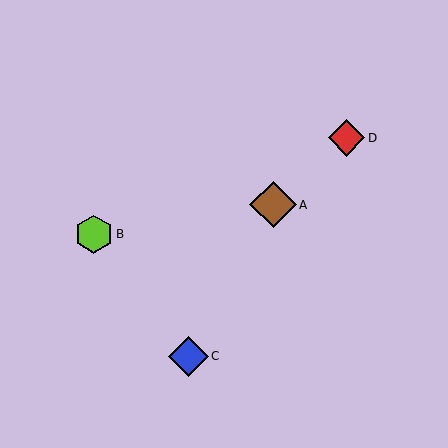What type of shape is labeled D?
Shape D is a red diamond.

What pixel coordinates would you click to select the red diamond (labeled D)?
Click at (346, 138) to select the red diamond D.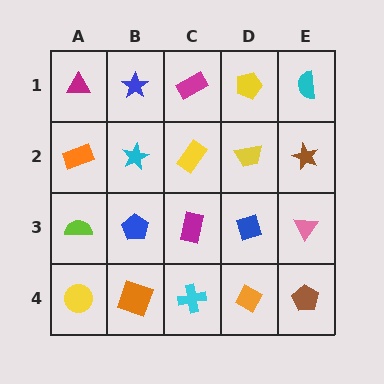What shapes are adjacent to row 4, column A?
A lime semicircle (row 3, column A), an orange square (row 4, column B).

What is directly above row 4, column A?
A lime semicircle.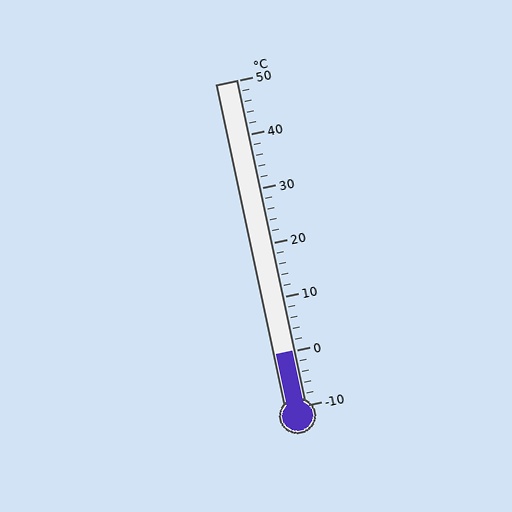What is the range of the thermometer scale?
The thermometer scale ranges from -10°C to 50°C.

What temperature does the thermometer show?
The thermometer shows approximately 0°C.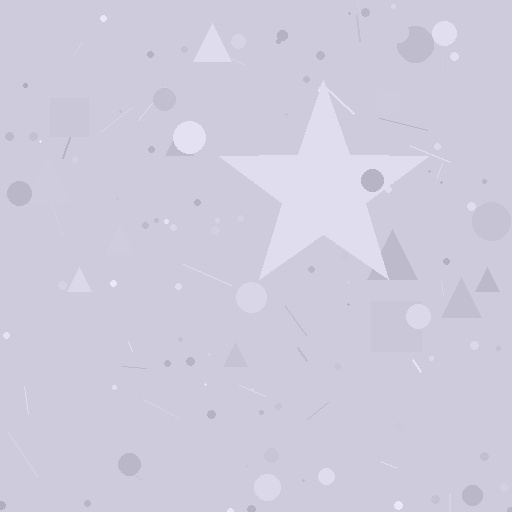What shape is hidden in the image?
A star is hidden in the image.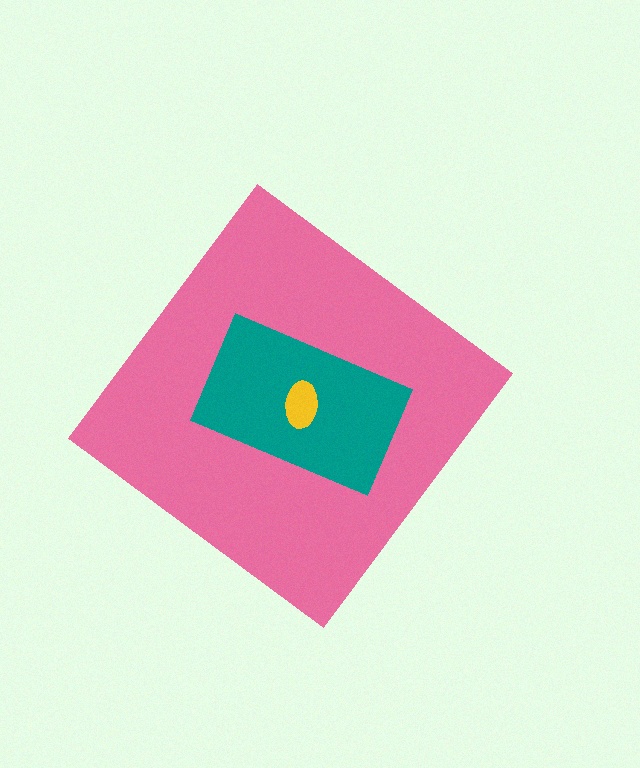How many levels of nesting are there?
3.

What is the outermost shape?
The pink diamond.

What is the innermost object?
The yellow ellipse.